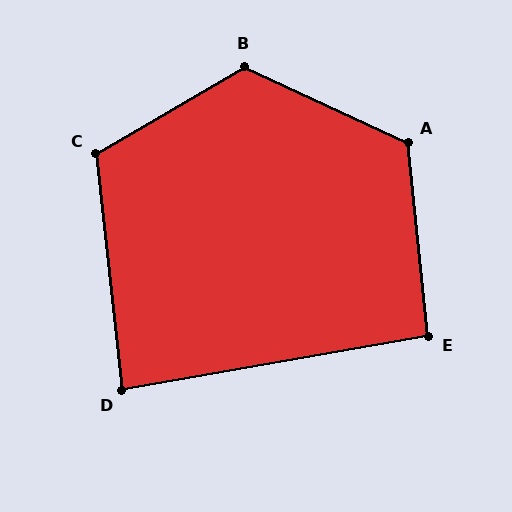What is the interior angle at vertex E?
Approximately 94 degrees (approximately right).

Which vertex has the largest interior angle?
B, at approximately 125 degrees.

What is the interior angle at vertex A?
Approximately 121 degrees (obtuse).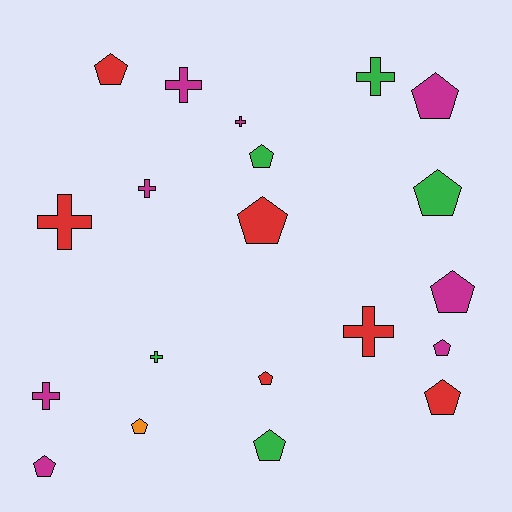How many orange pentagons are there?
There is 1 orange pentagon.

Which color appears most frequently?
Magenta, with 8 objects.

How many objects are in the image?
There are 20 objects.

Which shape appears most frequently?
Pentagon, with 12 objects.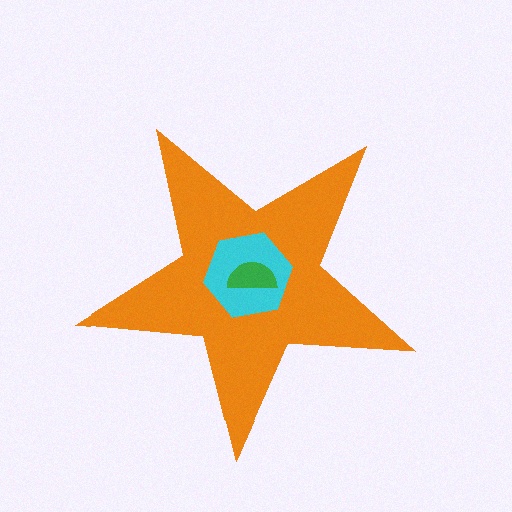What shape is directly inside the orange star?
The cyan hexagon.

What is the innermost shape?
The green semicircle.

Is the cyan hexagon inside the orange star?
Yes.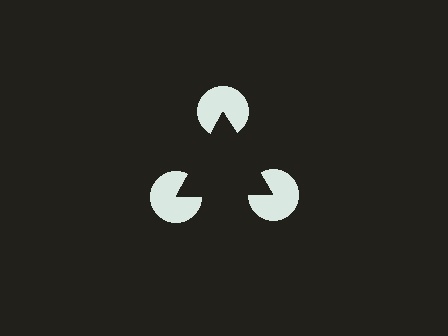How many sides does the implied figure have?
3 sides.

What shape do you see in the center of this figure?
An illusory triangle — its edges are inferred from the aligned wedge cuts in the pac-man discs, not physically drawn.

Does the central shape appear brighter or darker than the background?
It typically appears slightly darker than the background, even though no actual brightness change is drawn.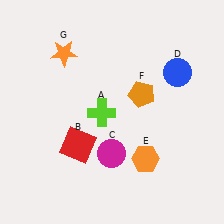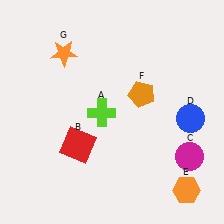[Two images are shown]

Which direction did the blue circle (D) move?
The blue circle (D) moved down.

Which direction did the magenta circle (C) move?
The magenta circle (C) moved right.